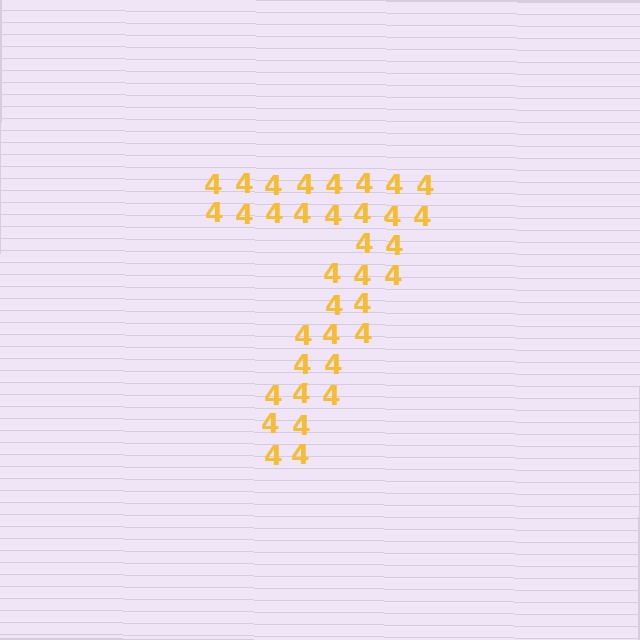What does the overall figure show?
The overall figure shows the digit 7.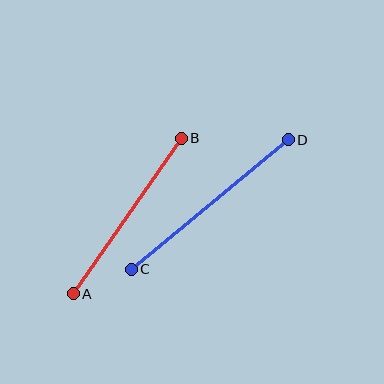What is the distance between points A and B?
The distance is approximately 189 pixels.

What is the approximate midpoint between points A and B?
The midpoint is at approximately (127, 216) pixels.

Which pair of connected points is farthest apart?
Points C and D are farthest apart.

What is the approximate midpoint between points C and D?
The midpoint is at approximately (210, 205) pixels.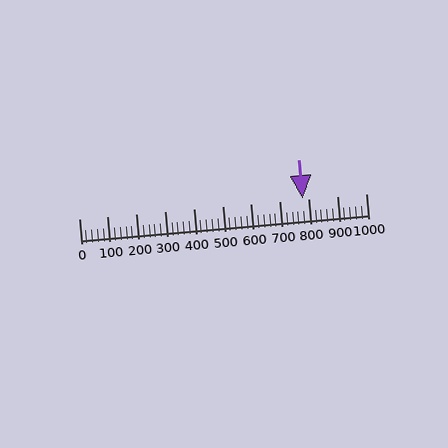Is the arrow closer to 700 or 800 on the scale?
The arrow is closer to 800.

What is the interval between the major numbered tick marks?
The major tick marks are spaced 100 units apart.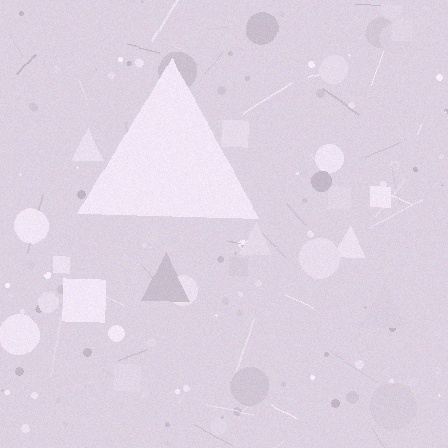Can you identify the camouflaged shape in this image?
The camouflaged shape is a triangle.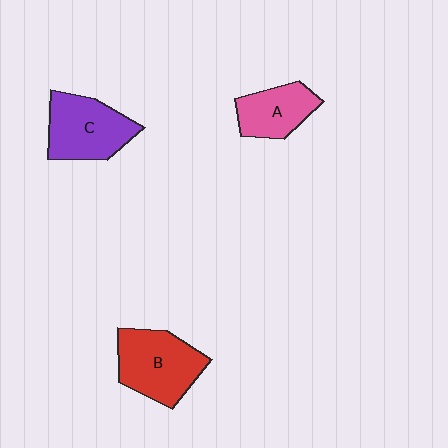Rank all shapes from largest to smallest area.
From largest to smallest: B (red), C (purple), A (pink).